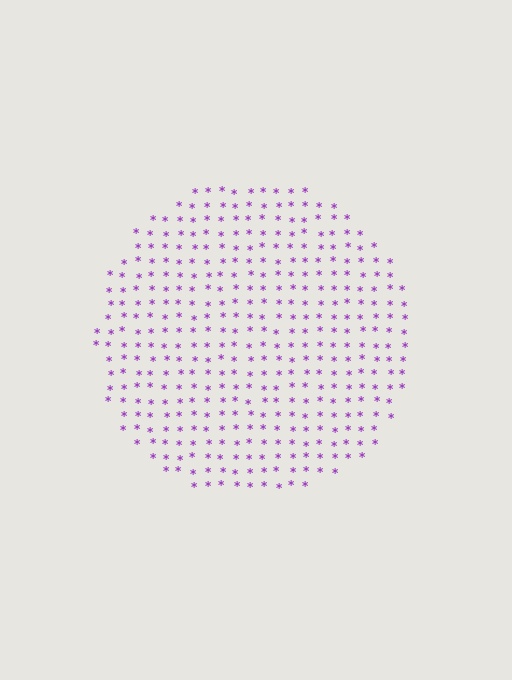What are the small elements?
The small elements are asterisks.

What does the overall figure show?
The overall figure shows a circle.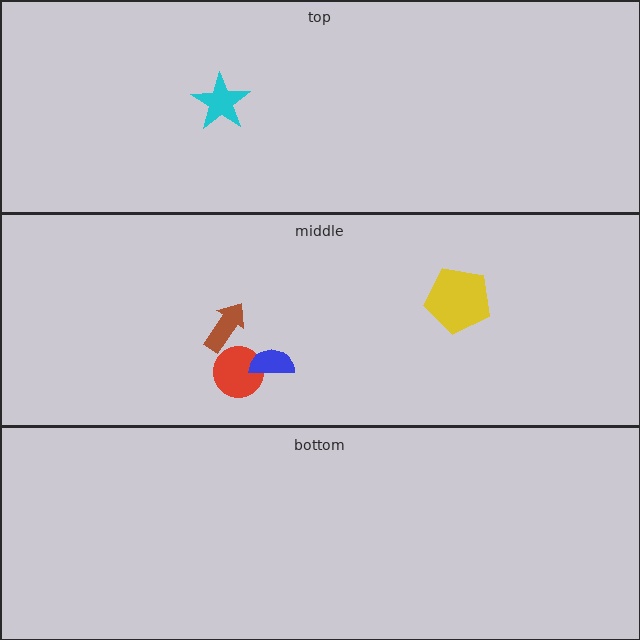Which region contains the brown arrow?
The middle region.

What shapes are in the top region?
The cyan star.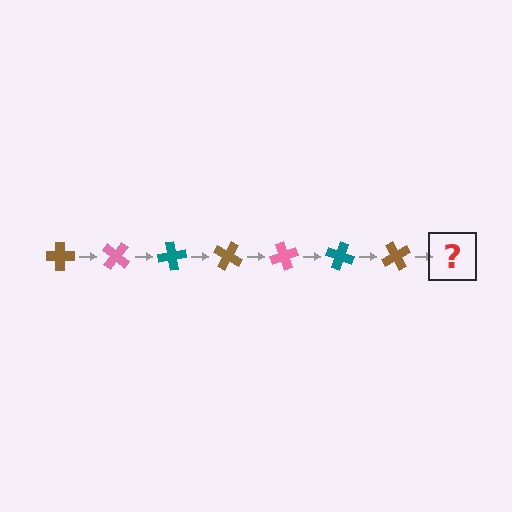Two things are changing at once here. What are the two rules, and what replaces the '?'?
The two rules are that it rotates 40 degrees each step and the color cycles through brown, pink, and teal. The '?' should be a pink cross, rotated 280 degrees from the start.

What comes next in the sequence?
The next element should be a pink cross, rotated 280 degrees from the start.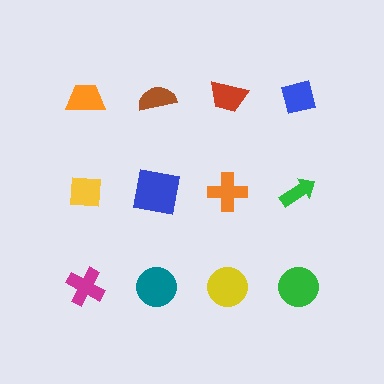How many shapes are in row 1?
4 shapes.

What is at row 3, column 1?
A magenta cross.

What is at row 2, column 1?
A yellow square.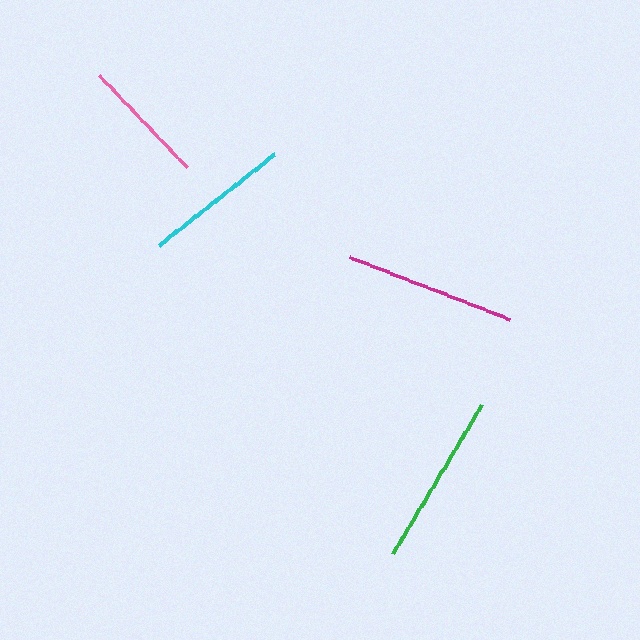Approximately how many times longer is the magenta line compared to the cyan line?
The magenta line is approximately 1.2 times the length of the cyan line.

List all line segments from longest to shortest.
From longest to shortest: green, magenta, cyan, pink.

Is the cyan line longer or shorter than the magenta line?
The magenta line is longer than the cyan line.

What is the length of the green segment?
The green segment is approximately 173 pixels long.